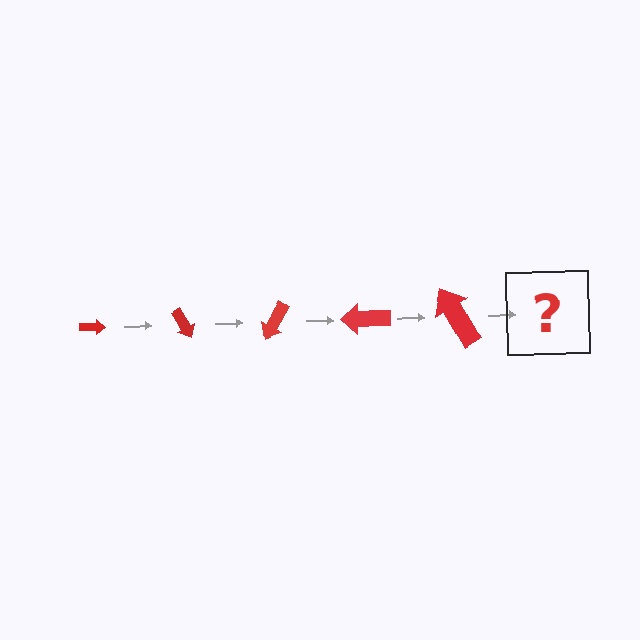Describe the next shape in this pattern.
It should be an arrow, larger than the previous one and rotated 300 degrees from the start.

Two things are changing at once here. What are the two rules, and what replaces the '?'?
The two rules are that the arrow grows larger each step and it rotates 60 degrees each step. The '?' should be an arrow, larger than the previous one and rotated 300 degrees from the start.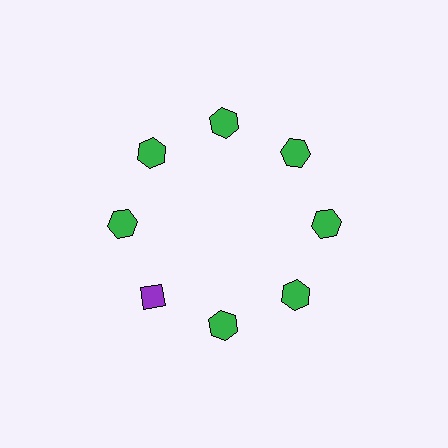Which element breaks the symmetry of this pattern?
The purple diamond at roughly the 8 o'clock position breaks the symmetry. All other shapes are green hexagons.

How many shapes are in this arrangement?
There are 8 shapes arranged in a ring pattern.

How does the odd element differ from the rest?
It differs in both color (purple instead of green) and shape (diamond instead of hexagon).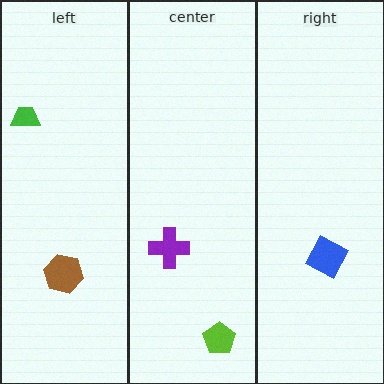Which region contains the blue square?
The right region.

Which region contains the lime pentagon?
The center region.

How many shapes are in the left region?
2.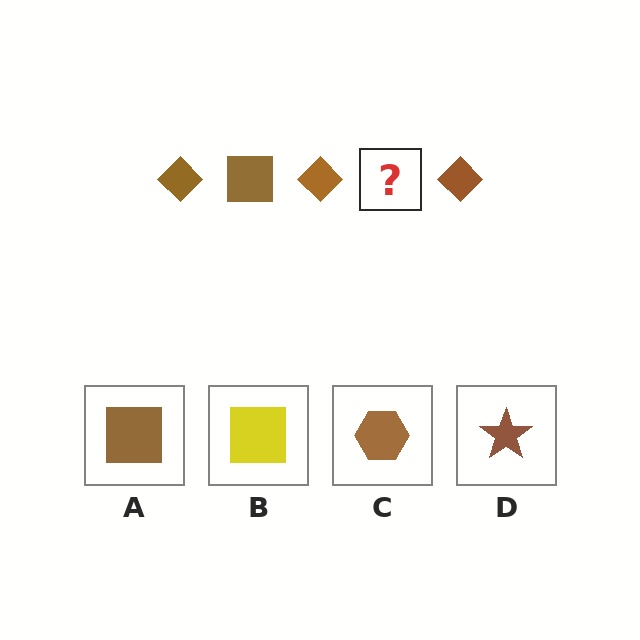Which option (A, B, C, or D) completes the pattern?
A.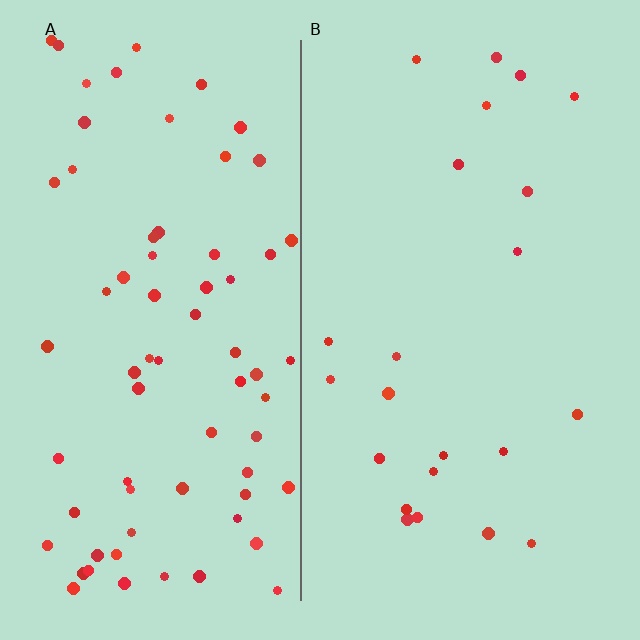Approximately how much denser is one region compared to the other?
Approximately 3.0× — region A over region B.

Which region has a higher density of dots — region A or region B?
A (the left).